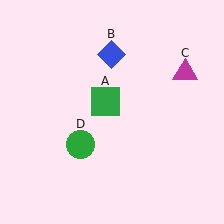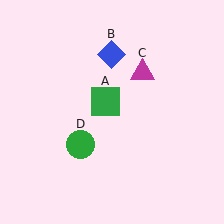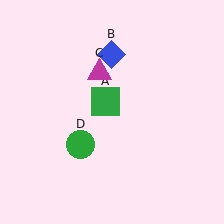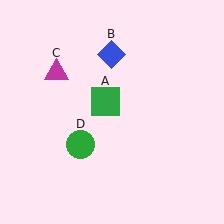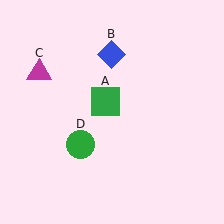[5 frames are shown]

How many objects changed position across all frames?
1 object changed position: magenta triangle (object C).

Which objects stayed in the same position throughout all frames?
Green square (object A) and blue diamond (object B) and green circle (object D) remained stationary.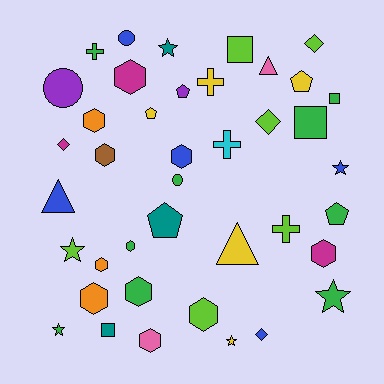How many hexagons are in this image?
There are 11 hexagons.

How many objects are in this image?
There are 40 objects.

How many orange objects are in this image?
There are 3 orange objects.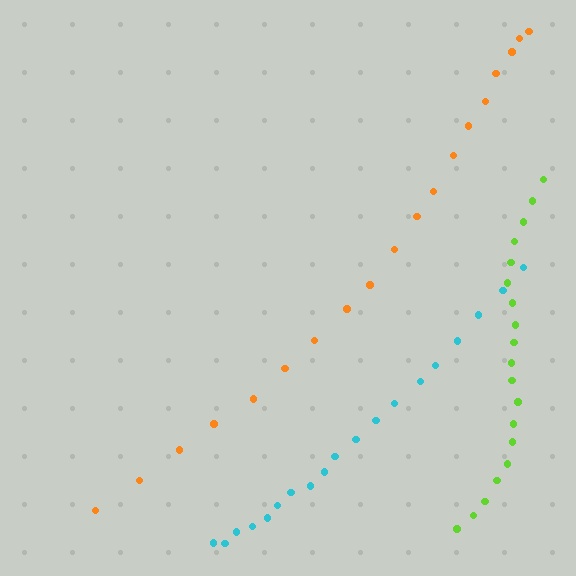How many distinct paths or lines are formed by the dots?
There are 3 distinct paths.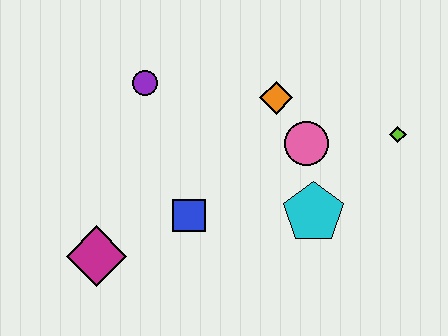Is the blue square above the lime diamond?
No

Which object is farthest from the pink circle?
The magenta diamond is farthest from the pink circle.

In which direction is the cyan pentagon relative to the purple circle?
The cyan pentagon is to the right of the purple circle.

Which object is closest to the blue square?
The magenta diamond is closest to the blue square.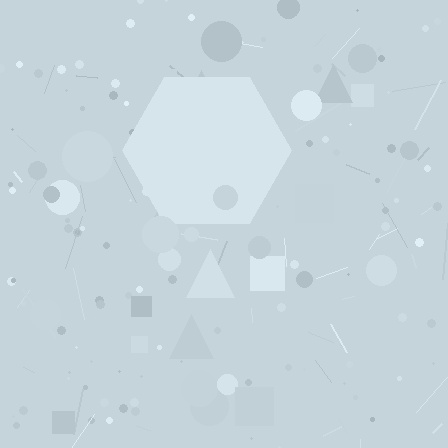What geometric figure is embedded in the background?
A hexagon is embedded in the background.